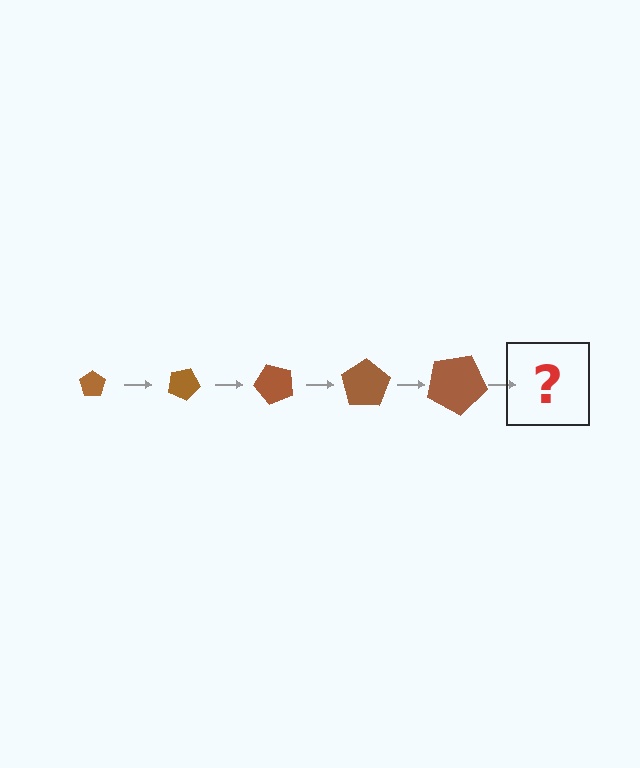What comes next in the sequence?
The next element should be a pentagon, larger than the previous one and rotated 125 degrees from the start.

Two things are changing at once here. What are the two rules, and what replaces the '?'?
The two rules are that the pentagon grows larger each step and it rotates 25 degrees each step. The '?' should be a pentagon, larger than the previous one and rotated 125 degrees from the start.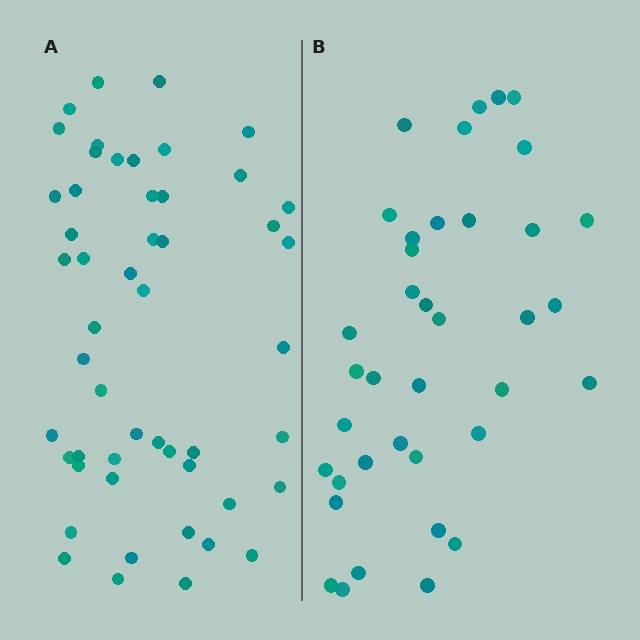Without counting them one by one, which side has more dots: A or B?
Region A (the left region) has more dots.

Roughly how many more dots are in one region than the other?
Region A has approximately 15 more dots than region B.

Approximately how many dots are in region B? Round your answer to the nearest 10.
About 40 dots. (The exact count is 38, which rounds to 40.)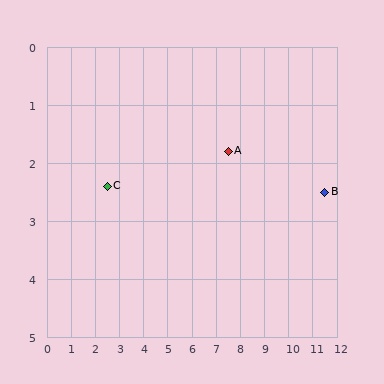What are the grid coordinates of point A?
Point A is at approximately (7.5, 1.8).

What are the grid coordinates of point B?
Point B is at approximately (11.5, 2.5).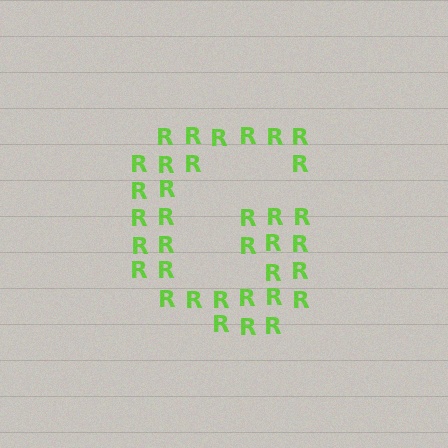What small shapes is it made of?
It is made of small letter R's.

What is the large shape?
The large shape is the letter G.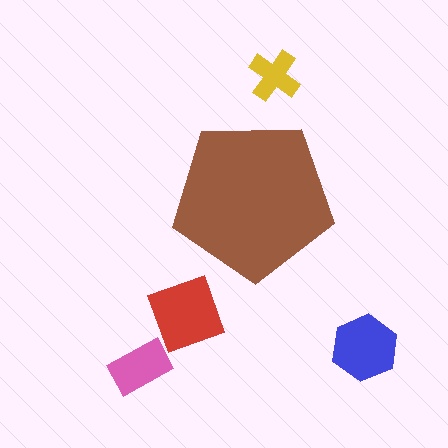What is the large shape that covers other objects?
A brown pentagon.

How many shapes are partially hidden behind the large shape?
0 shapes are partially hidden.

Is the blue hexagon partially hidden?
No, the blue hexagon is fully visible.